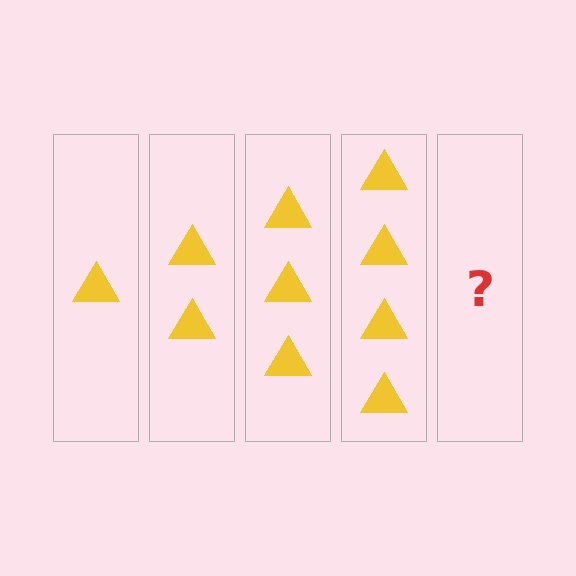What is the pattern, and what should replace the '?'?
The pattern is that each step adds one more triangle. The '?' should be 5 triangles.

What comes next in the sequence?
The next element should be 5 triangles.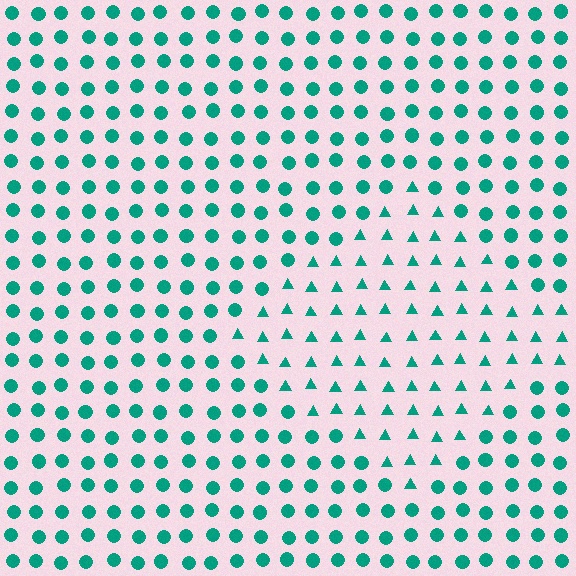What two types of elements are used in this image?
The image uses triangles inside the diamond region and circles outside it.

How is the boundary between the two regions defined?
The boundary is defined by a change in element shape: triangles inside vs. circles outside. All elements share the same color and spacing.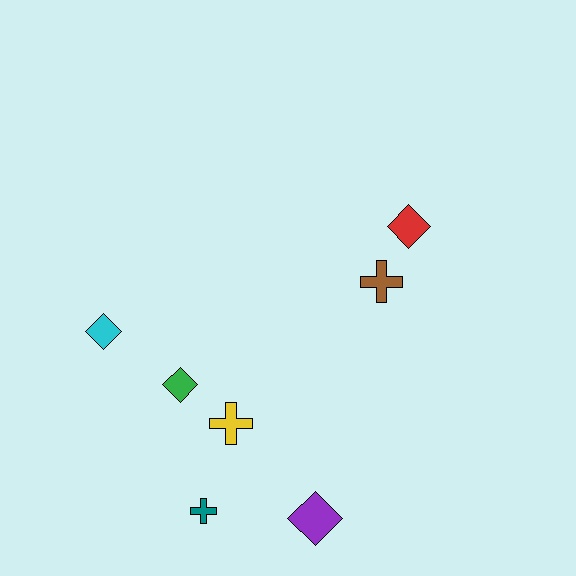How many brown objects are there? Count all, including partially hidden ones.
There is 1 brown object.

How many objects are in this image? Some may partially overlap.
There are 7 objects.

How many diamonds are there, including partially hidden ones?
There are 4 diamonds.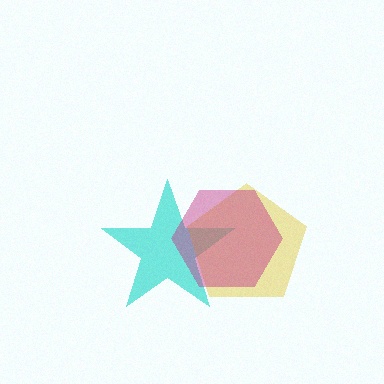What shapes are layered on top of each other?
The layered shapes are: a cyan star, a yellow pentagon, a magenta hexagon.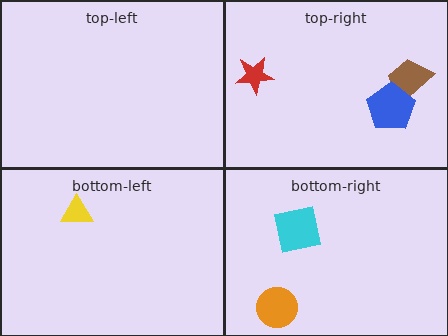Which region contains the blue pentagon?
The top-right region.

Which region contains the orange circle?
The bottom-right region.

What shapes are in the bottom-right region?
The orange circle, the cyan square.